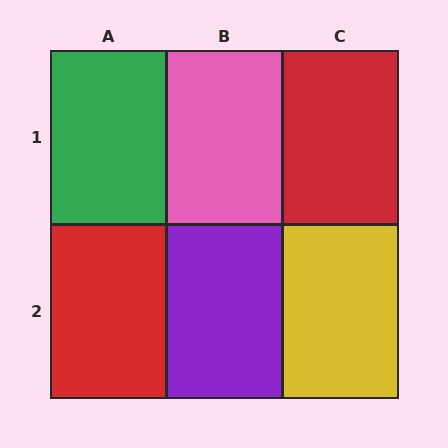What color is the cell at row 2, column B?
Purple.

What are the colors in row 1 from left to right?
Green, pink, red.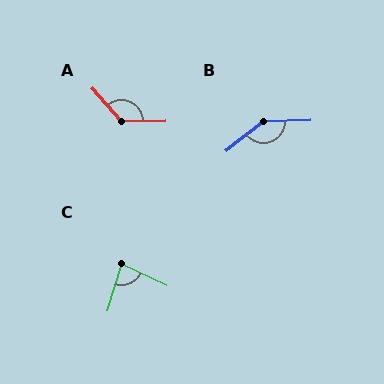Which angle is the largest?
B, at approximately 143 degrees.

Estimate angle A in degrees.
Approximately 130 degrees.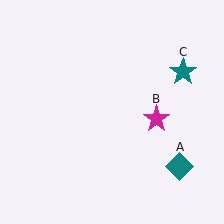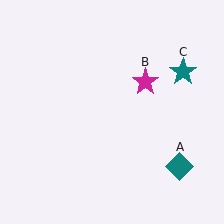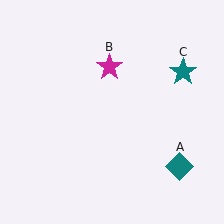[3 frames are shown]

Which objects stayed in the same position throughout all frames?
Teal diamond (object A) and teal star (object C) remained stationary.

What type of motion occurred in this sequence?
The magenta star (object B) rotated counterclockwise around the center of the scene.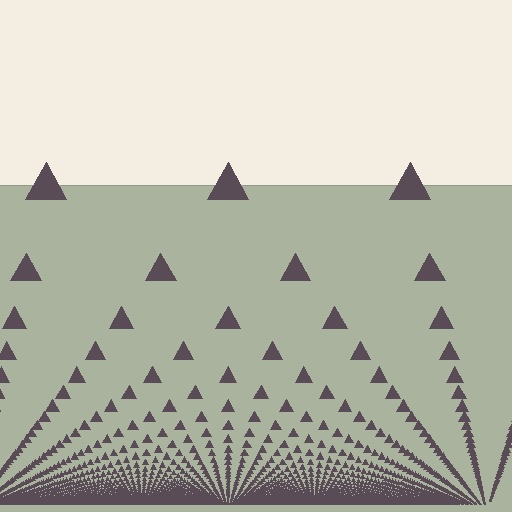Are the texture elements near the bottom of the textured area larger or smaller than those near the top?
Smaller. The gradient is inverted — elements near the bottom are smaller and denser.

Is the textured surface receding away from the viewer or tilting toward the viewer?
The surface appears to tilt toward the viewer. Texture elements get larger and sparser toward the top.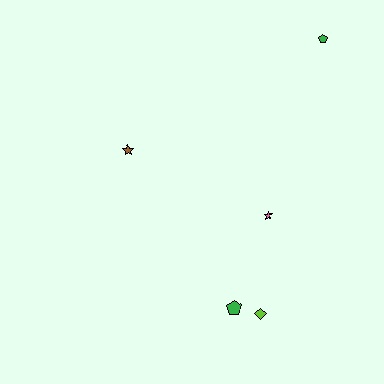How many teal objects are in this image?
There are no teal objects.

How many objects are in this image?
There are 5 objects.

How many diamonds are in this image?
There is 1 diamond.